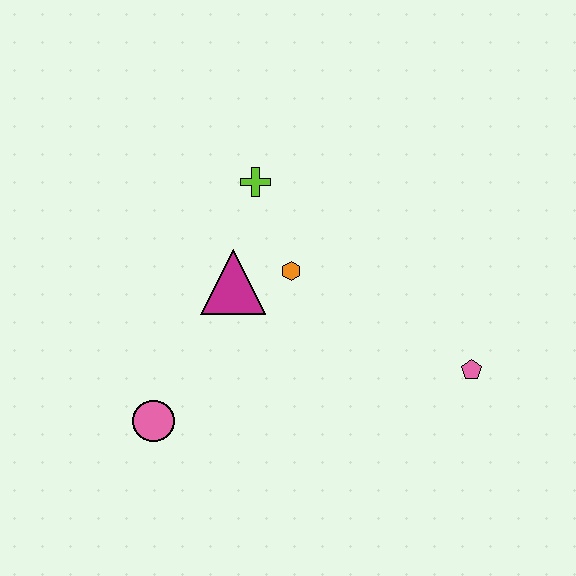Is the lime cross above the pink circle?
Yes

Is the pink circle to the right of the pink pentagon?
No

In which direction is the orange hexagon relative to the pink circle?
The orange hexagon is above the pink circle.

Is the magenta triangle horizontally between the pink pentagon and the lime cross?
No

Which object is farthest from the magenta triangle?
The pink pentagon is farthest from the magenta triangle.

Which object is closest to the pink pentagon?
The orange hexagon is closest to the pink pentagon.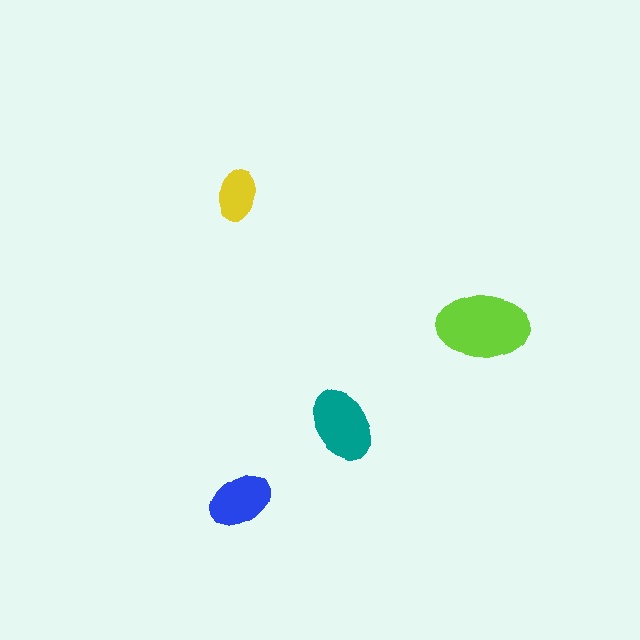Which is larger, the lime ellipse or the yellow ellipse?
The lime one.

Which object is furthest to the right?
The lime ellipse is rightmost.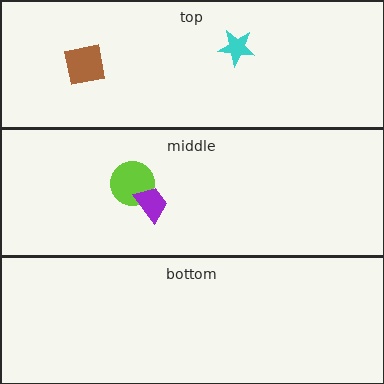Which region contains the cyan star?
The top region.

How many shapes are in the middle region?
2.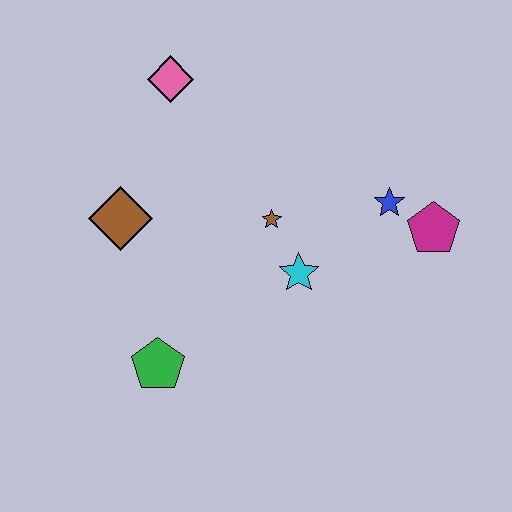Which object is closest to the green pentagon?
The brown diamond is closest to the green pentagon.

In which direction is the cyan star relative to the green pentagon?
The cyan star is to the right of the green pentagon.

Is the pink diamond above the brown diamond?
Yes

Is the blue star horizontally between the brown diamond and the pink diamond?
No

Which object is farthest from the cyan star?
The pink diamond is farthest from the cyan star.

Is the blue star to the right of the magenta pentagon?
No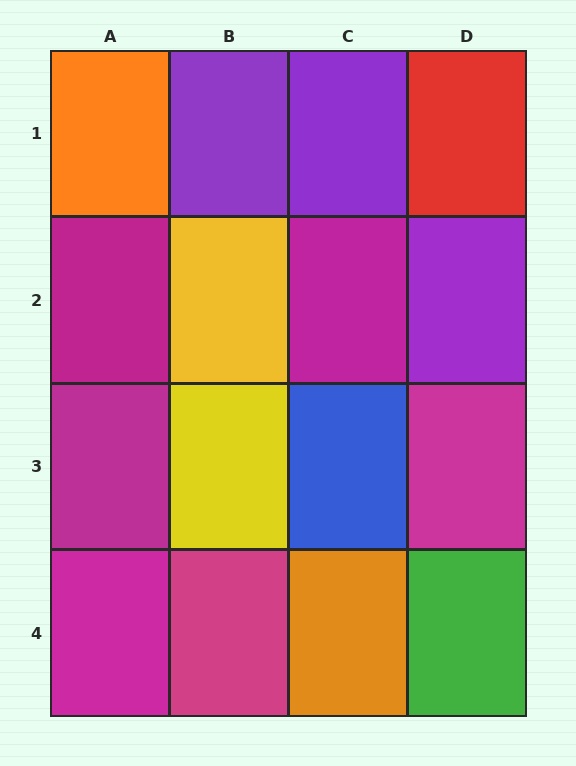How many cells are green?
1 cell is green.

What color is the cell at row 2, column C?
Magenta.